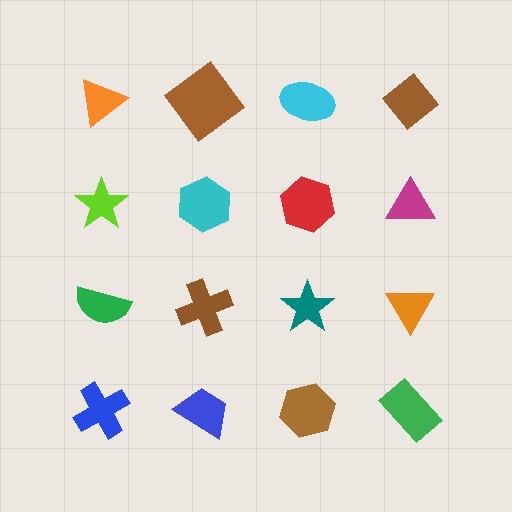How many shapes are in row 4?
4 shapes.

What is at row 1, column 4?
A brown diamond.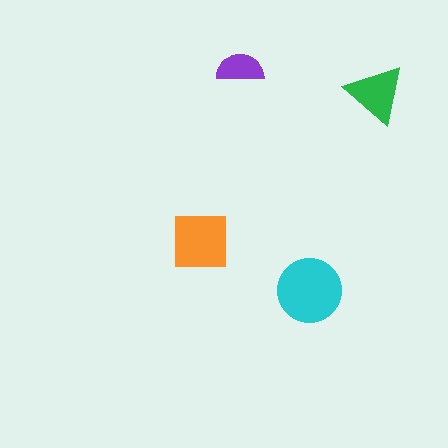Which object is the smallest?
The purple semicircle.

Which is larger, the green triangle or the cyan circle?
The cyan circle.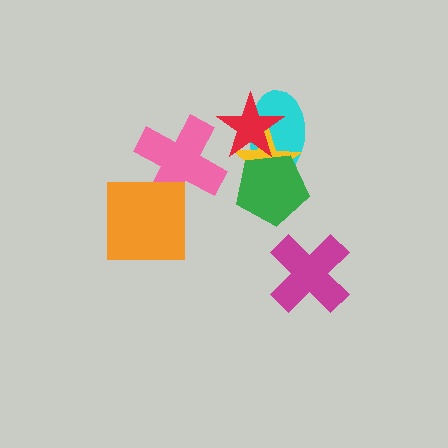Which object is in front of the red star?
The green pentagon is in front of the red star.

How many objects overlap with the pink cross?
1 object overlaps with the pink cross.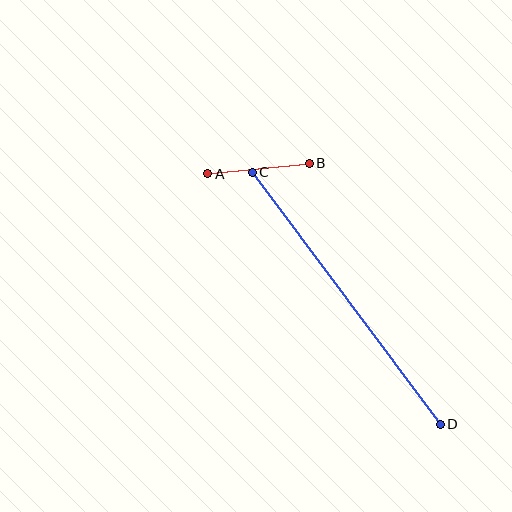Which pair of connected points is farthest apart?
Points C and D are farthest apart.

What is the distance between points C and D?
The distance is approximately 314 pixels.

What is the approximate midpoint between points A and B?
The midpoint is at approximately (258, 169) pixels.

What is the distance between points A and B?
The distance is approximately 102 pixels.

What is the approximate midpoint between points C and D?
The midpoint is at approximately (346, 298) pixels.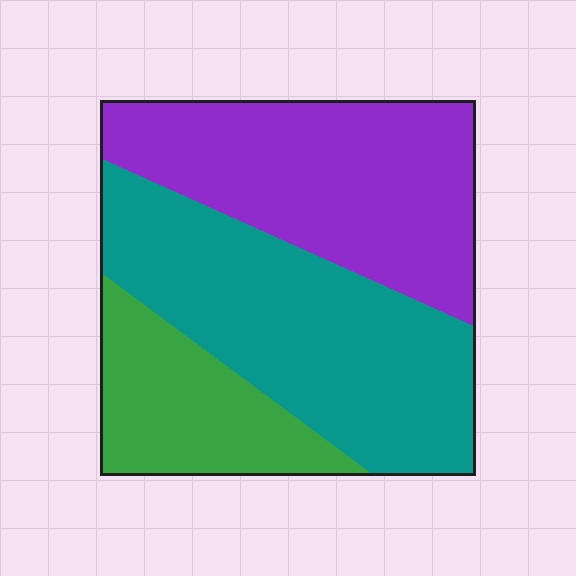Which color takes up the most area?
Teal, at roughly 40%.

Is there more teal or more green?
Teal.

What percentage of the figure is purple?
Purple covers about 40% of the figure.